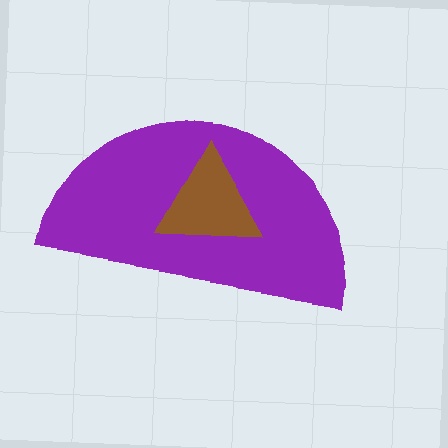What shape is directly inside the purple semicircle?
The brown triangle.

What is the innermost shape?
The brown triangle.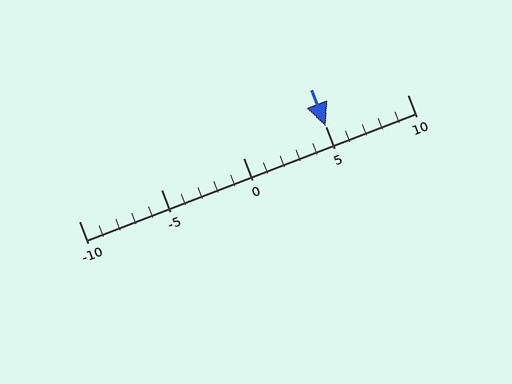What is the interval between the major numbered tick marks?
The major tick marks are spaced 5 units apart.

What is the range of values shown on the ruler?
The ruler shows values from -10 to 10.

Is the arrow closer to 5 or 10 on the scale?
The arrow is closer to 5.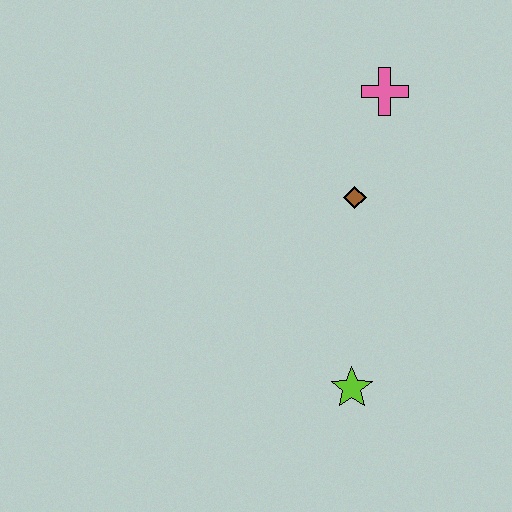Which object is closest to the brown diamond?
The pink cross is closest to the brown diamond.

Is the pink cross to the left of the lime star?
No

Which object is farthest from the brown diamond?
The lime star is farthest from the brown diamond.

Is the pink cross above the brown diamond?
Yes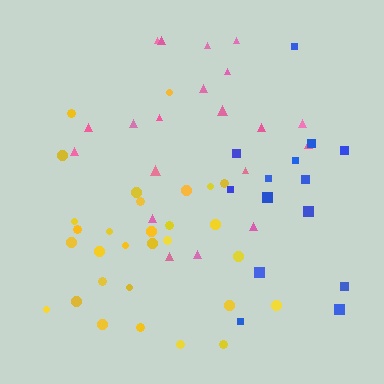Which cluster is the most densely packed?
Yellow.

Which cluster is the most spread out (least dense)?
Blue.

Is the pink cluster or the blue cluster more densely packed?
Pink.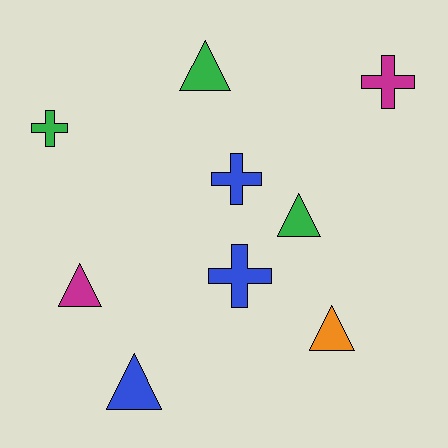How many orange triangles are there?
There is 1 orange triangle.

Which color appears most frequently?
Blue, with 3 objects.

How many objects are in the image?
There are 9 objects.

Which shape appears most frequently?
Triangle, with 5 objects.